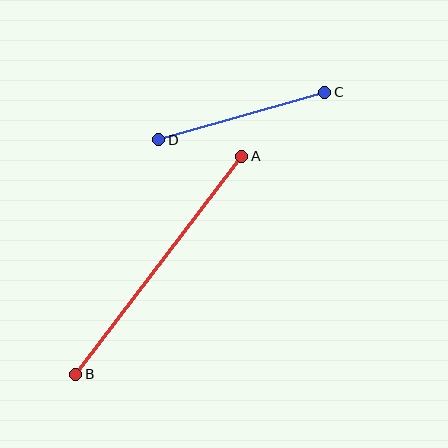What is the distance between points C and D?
The distance is approximately 173 pixels.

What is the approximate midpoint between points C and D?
The midpoint is at approximately (242, 116) pixels.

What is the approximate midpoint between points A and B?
The midpoint is at approximately (159, 265) pixels.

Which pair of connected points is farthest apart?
Points A and B are farthest apart.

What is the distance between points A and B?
The distance is approximately 274 pixels.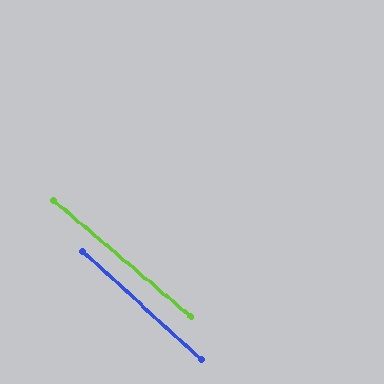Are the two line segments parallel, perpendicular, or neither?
Parallel — their directions differ by only 2.0°.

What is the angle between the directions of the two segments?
Approximately 2 degrees.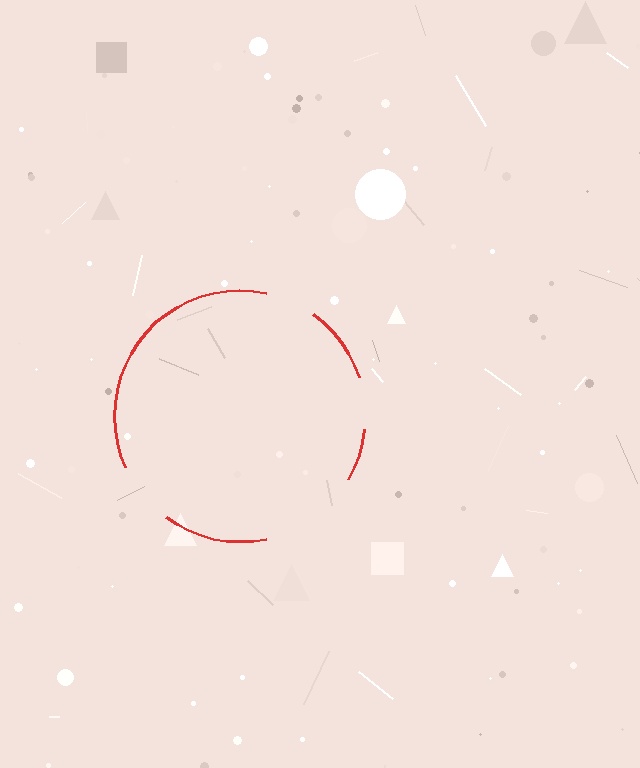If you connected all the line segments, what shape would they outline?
They would outline a circle.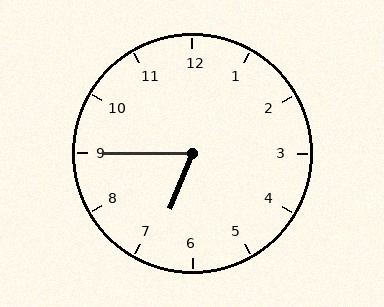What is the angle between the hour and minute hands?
Approximately 68 degrees.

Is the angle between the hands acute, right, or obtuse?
It is acute.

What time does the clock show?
6:45.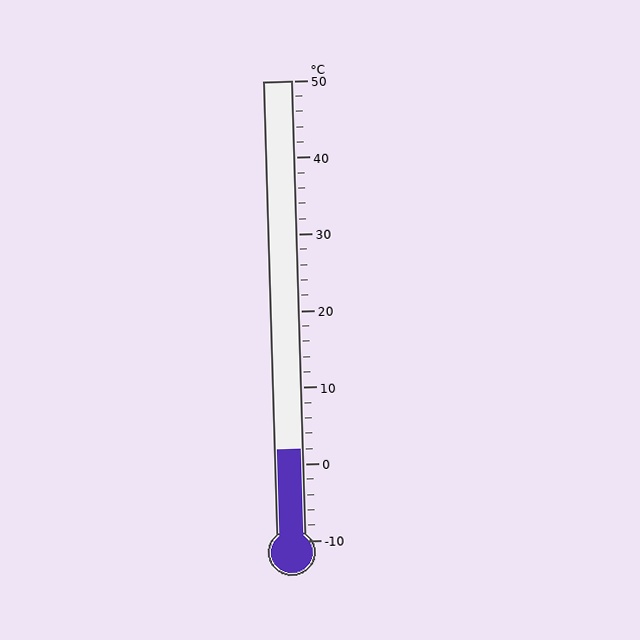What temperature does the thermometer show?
The thermometer shows approximately 2°C.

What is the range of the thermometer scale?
The thermometer scale ranges from -10°C to 50°C.